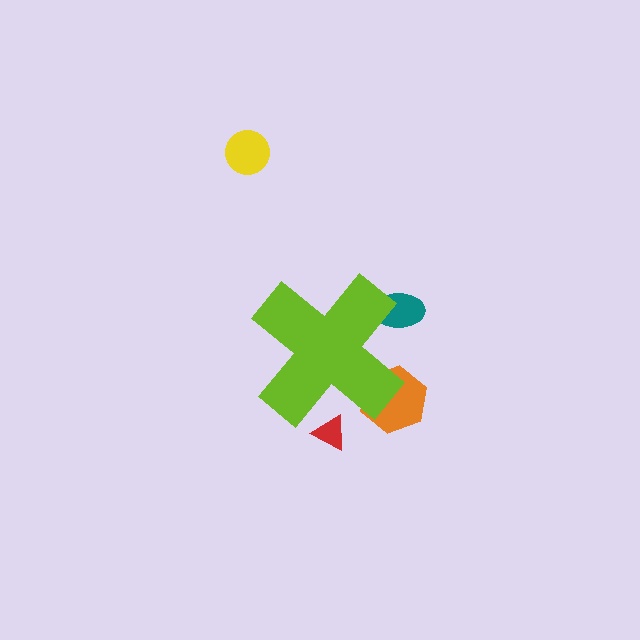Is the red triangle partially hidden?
Yes, the red triangle is partially hidden behind the lime cross.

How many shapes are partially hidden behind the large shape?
3 shapes are partially hidden.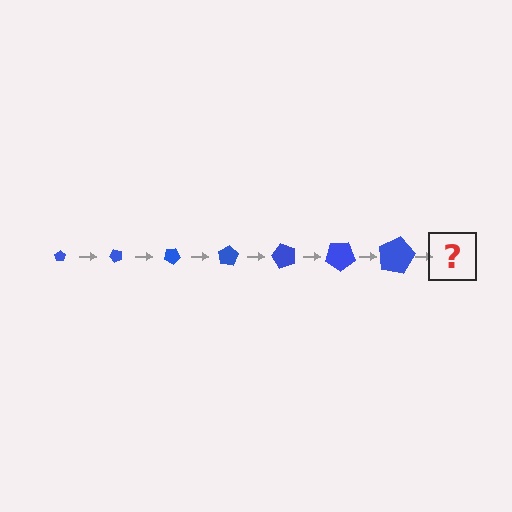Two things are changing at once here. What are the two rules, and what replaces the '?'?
The two rules are that the pentagon grows larger each step and it rotates 50 degrees each step. The '?' should be a pentagon, larger than the previous one and rotated 350 degrees from the start.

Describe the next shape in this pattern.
It should be a pentagon, larger than the previous one and rotated 350 degrees from the start.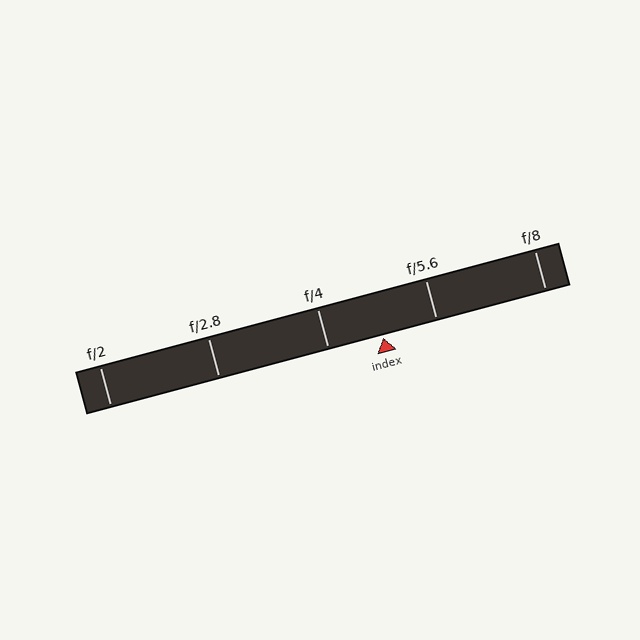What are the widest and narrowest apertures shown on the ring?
The widest aperture shown is f/2 and the narrowest is f/8.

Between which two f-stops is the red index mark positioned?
The index mark is between f/4 and f/5.6.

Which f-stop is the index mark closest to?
The index mark is closest to f/5.6.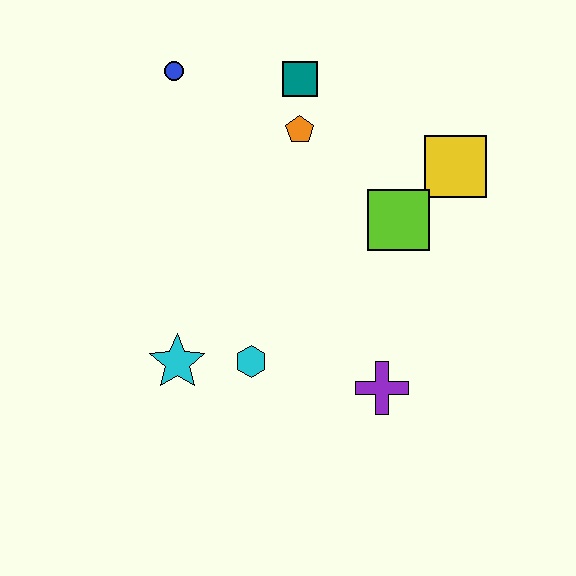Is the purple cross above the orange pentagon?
No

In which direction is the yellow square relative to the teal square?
The yellow square is to the right of the teal square.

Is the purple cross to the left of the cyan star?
No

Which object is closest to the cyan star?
The cyan hexagon is closest to the cyan star.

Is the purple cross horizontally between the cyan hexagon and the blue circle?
No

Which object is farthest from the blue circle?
The purple cross is farthest from the blue circle.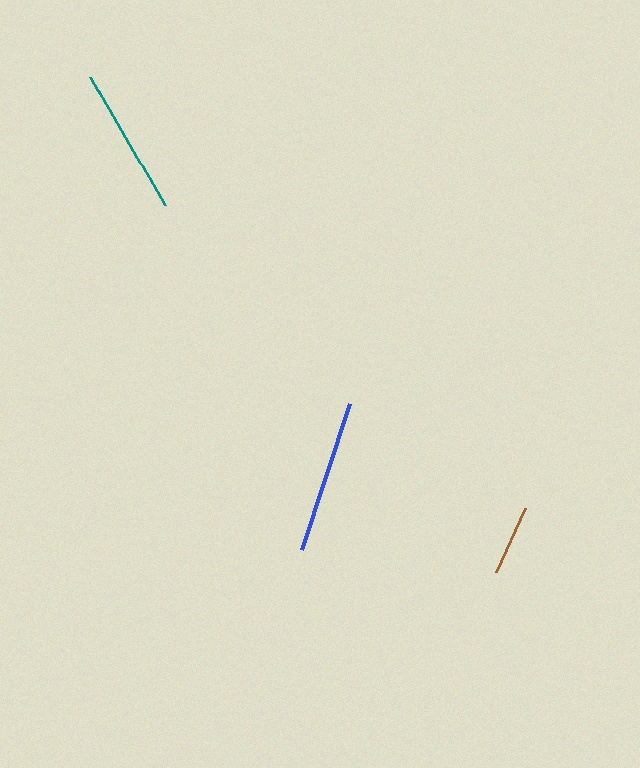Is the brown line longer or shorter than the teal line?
The teal line is longer than the brown line.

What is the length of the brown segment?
The brown segment is approximately 70 pixels long.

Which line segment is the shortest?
The brown line is the shortest at approximately 70 pixels.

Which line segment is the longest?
The blue line is the longest at approximately 154 pixels.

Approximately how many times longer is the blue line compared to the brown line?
The blue line is approximately 2.2 times the length of the brown line.